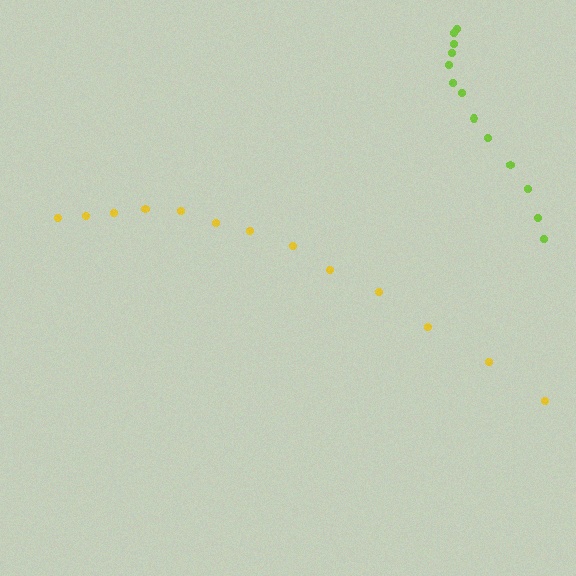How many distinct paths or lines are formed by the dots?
There are 2 distinct paths.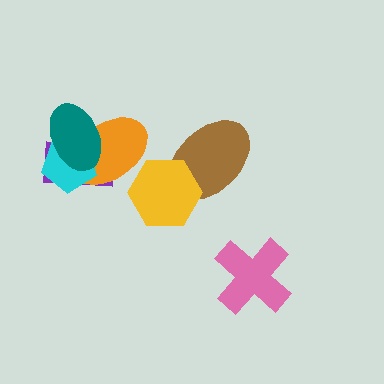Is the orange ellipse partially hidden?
Yes, it is partially covered by another shape.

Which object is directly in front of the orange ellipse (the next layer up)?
The cyan pentagon is directly in front of the orange ellipse.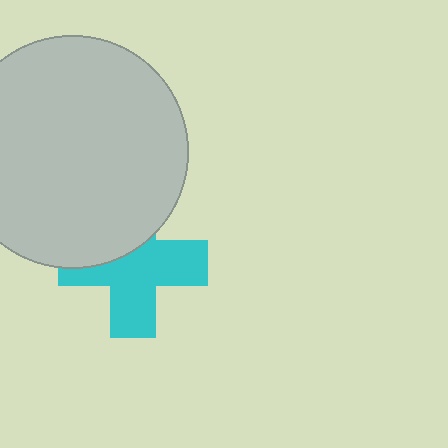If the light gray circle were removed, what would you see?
You would see the complete cyan cross.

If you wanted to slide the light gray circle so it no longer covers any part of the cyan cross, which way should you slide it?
Slide it up — that is the most direct way to separate the two shapes.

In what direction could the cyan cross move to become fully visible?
The cyan cross could move down. That would shift it out from behind the light gray circle entirely.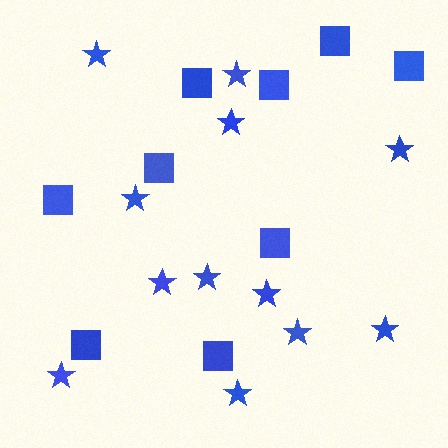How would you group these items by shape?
There are 2 groups: one group of squares (9) and one group of stars (12).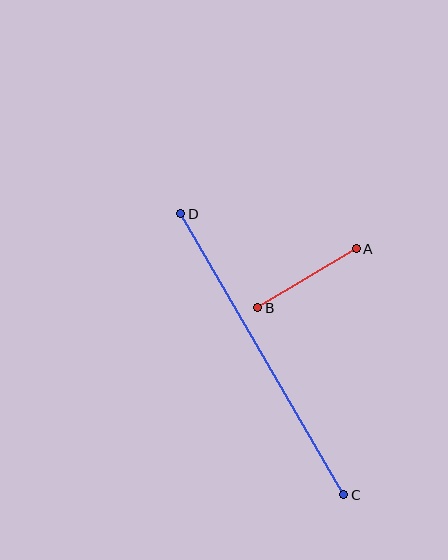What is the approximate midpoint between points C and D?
The midpoint is at approximately (262, 354) pixels.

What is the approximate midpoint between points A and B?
The midpoint is at approximately (307, 278) pixels.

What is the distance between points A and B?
The distance is approximately 115 pixels.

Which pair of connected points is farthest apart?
Points C and D are farthest apart.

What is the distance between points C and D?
The distance is approximately 325 pixels.